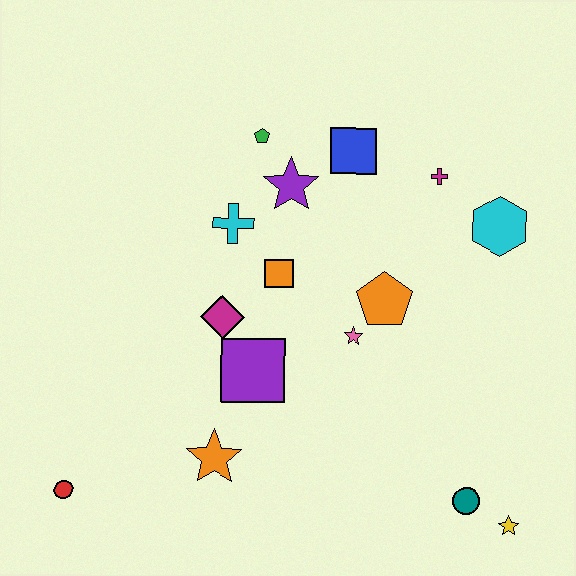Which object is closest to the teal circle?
The yellow star is closest to the teal circle.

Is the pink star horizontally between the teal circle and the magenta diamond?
Yes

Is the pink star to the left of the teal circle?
Yes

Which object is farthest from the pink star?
The red circle is farthest from the pink star.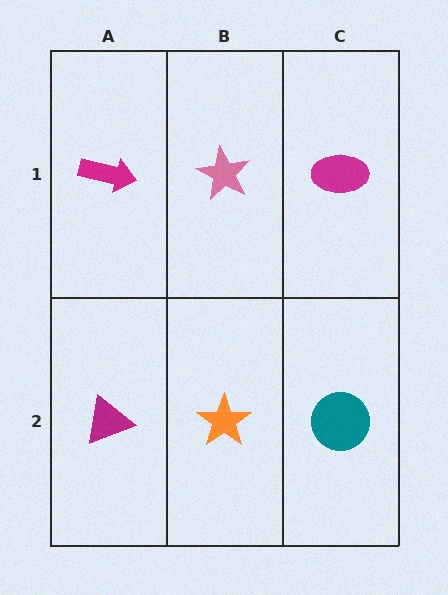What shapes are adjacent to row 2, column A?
A magenta arrow (row 1, column A), an orange star (row 2, column B).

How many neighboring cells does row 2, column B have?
3.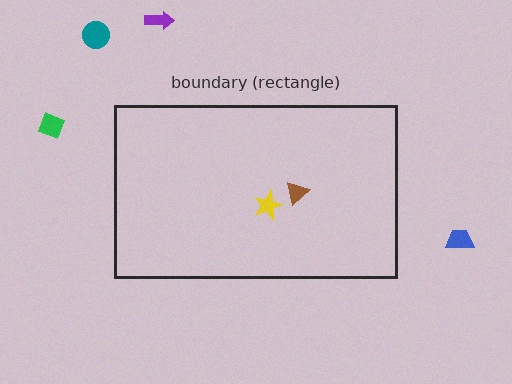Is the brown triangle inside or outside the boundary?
Inside.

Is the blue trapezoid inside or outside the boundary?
Outside.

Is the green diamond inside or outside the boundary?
Outside.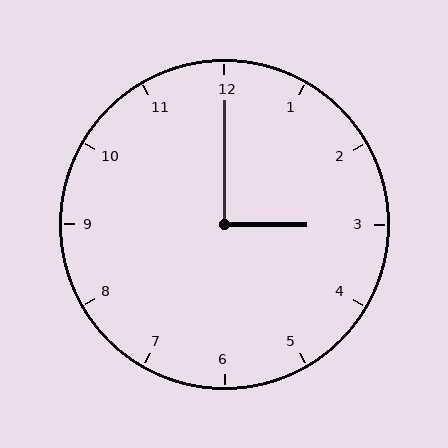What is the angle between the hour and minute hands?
Approximately 90 degrees.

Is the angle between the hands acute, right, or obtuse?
It is right.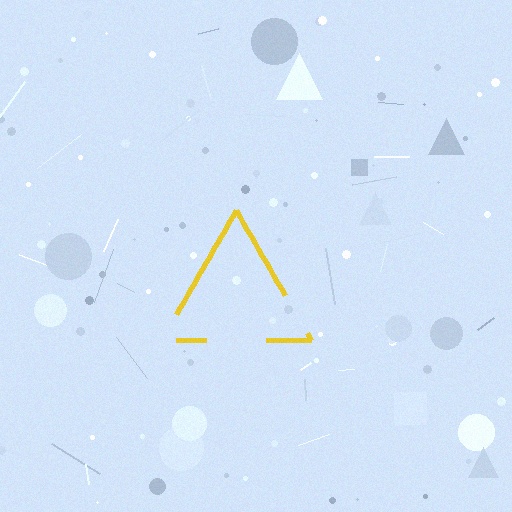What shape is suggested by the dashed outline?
The dashed outline suggests a triangle.